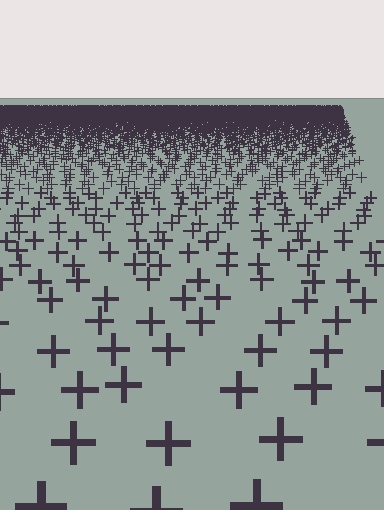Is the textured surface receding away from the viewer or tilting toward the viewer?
The surface is receding away from the viewer. Texture elements get smaller and denser toward the top.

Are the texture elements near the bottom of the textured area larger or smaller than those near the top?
Larger. Near the bottom, elements are closer to the viewer and appear at a bigger on-screen size.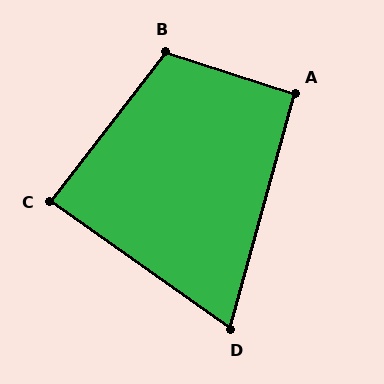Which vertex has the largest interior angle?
B, at approximately 110 degrees.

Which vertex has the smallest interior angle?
D, at approximately 70 degrees.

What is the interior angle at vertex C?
Approximately 88 degrees (approximately right).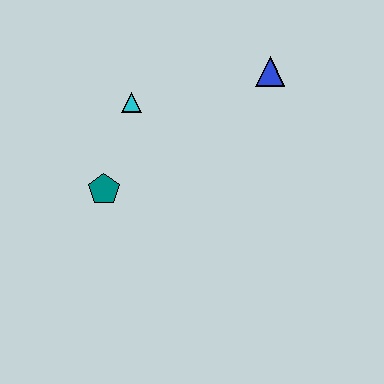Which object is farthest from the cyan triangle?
The blue triangle is farthest from the cyan triangle.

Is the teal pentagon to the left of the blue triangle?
Yes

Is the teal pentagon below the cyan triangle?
Yes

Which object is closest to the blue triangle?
The cyan triangle is closest to the blue triangle.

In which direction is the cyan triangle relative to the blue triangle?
The cyan triangle is to the left of the blue triangle.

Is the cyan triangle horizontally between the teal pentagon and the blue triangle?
Yes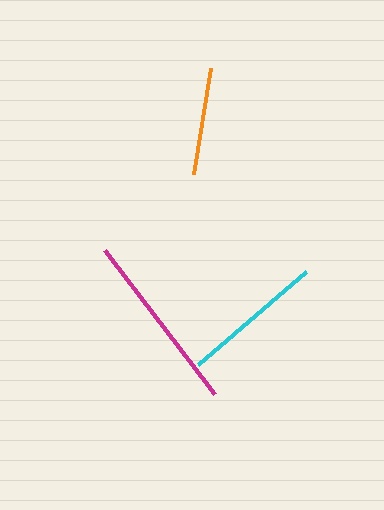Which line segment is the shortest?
The orange line is the shortest at approximately 107 pixels.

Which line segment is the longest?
The magenta line is the longest at approximately 182 pixels.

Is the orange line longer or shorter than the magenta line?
The magenta line is longer than the orange line.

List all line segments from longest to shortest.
From longest to shortest: magenta, cyan, orange.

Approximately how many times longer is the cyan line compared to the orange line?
The cyan line is approximately 1.3 times the length of the orange line.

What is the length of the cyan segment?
The cyan segment is approximately 142 pixels long.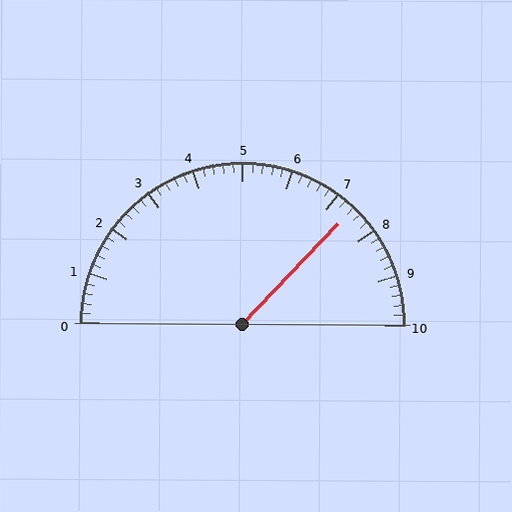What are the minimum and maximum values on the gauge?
The gauge ranges from 0 to 10.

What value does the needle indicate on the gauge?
The needle indicates approximately 7.4.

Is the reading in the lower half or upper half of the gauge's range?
The reading is in the upper half of the range (0 to 10).